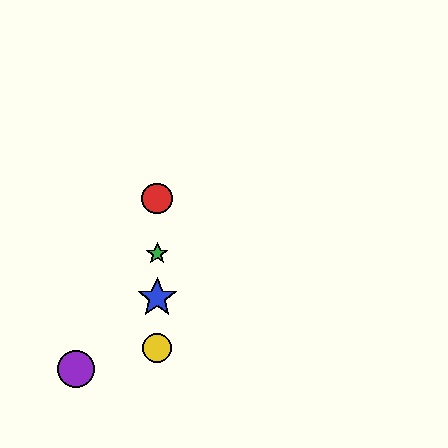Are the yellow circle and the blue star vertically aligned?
Yes, both are at x≈157.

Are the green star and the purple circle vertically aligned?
No, the green star is at x≈157 and the purple circle is at x≈76.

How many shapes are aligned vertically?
4 shapes (the red circle, the blue star, the green star, the yellow circle) are aligned vertically.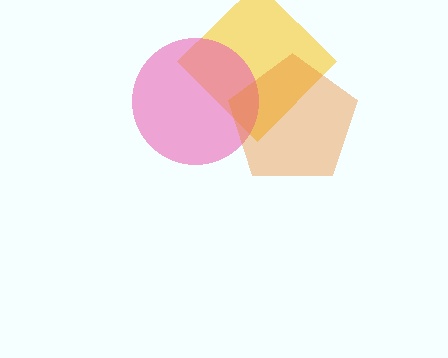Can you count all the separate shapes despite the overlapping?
Yes, there are 3 separate shapes.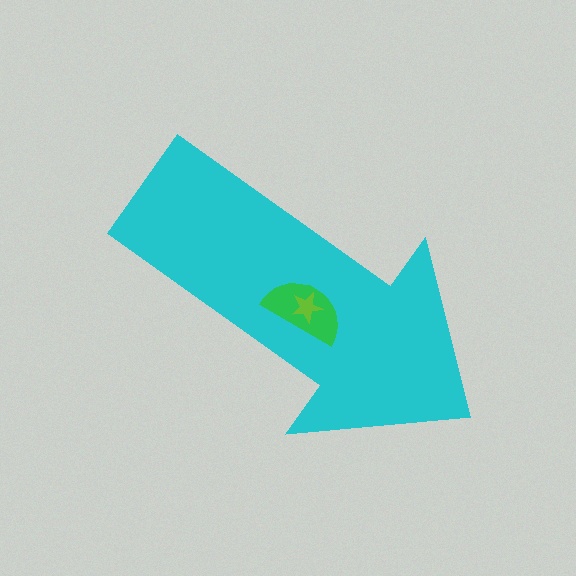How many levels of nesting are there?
3.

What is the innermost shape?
The lime star.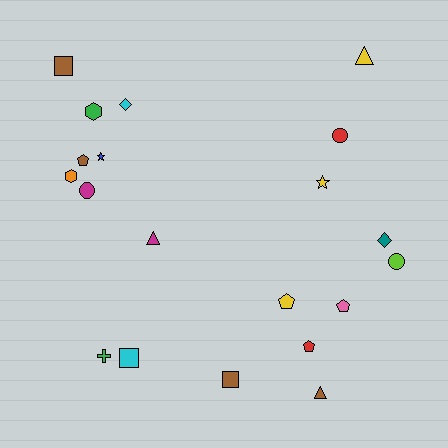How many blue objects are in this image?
There is 1 blue object.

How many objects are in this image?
There are 20 objects.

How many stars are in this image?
There are 2 stars.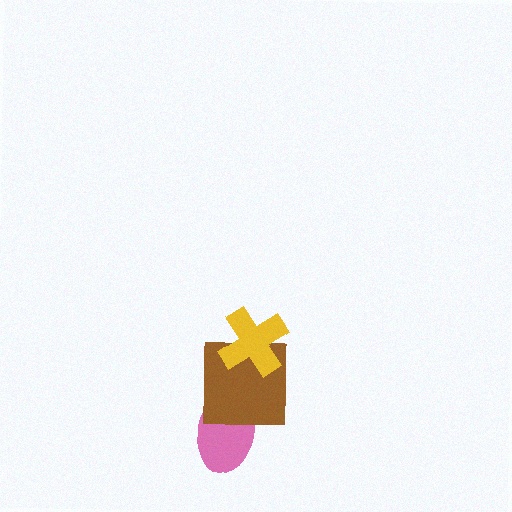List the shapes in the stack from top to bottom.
From top to bottom: the yellow cross, the brown square, the pink ellipse.